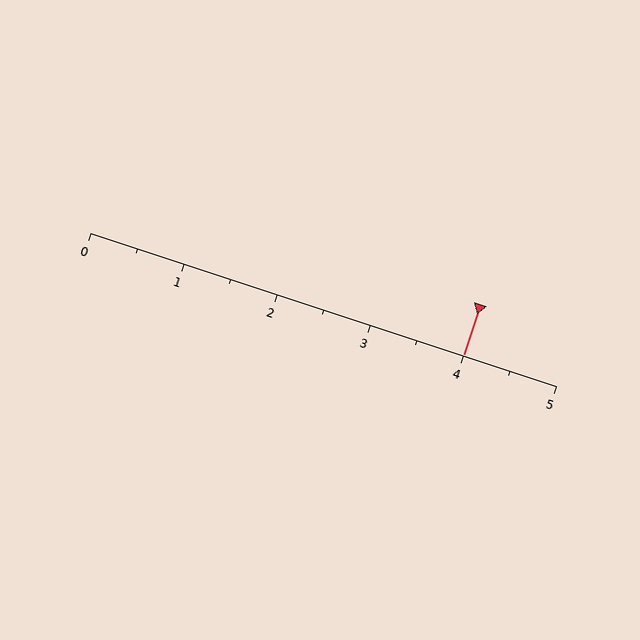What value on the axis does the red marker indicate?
The marker indicates approximately 4.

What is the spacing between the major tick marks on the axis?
The major ticks are spaced 1 apart.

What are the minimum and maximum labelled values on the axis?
The axis runs from 0 to 5.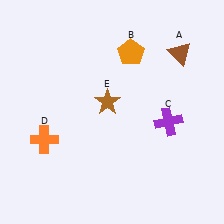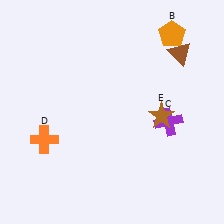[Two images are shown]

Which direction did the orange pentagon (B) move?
The orange pentagon (B) moved right.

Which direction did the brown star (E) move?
The brown star (E) moved right.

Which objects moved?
The objects that moved are: the orange pentagon (B), the brown star (E).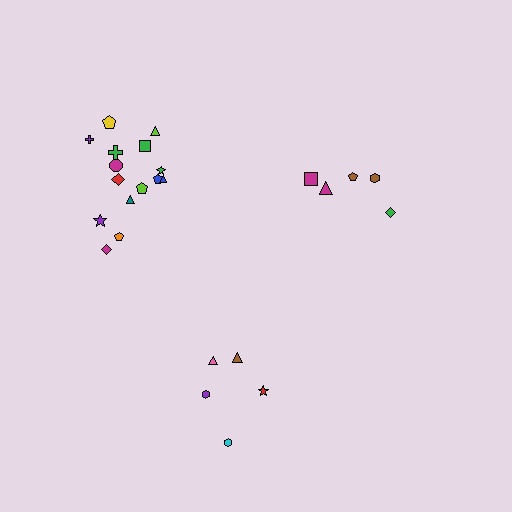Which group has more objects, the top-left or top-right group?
The top-left group.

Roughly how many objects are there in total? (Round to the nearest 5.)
Roughly 25 objects in total.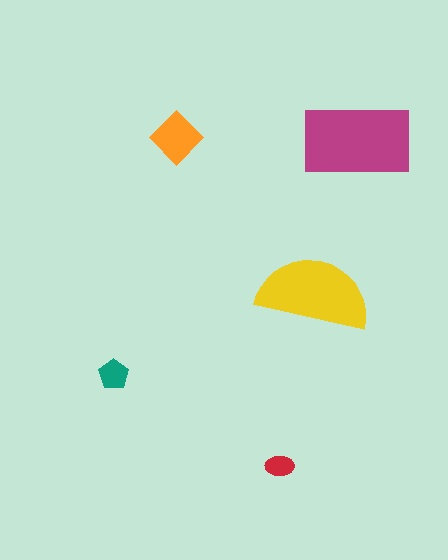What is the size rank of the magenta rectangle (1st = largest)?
1st.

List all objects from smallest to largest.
The red ellipse, the teal pentagon, the orange diamond, the yellow semicircle, the magenta rectangle.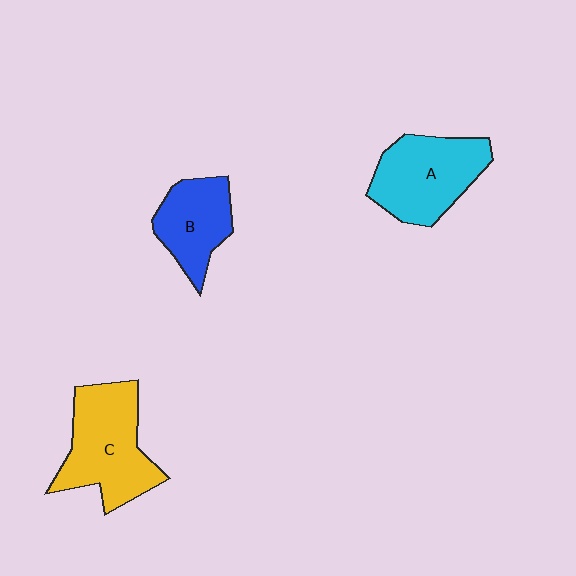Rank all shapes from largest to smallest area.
From largest to smallest: C (yellow), A (cyan), B (blue).